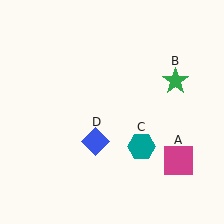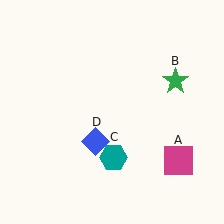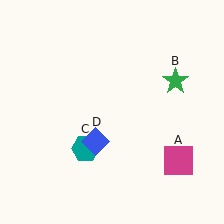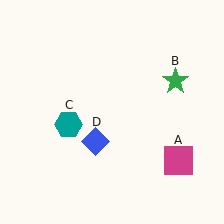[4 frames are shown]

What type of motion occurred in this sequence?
The teal hexagon (object C) rotated clockwise around the center of the scene.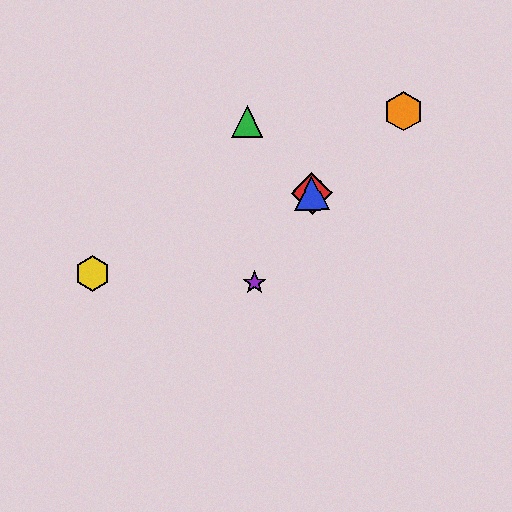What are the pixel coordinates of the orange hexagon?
The orange hexagon is at (403, 111).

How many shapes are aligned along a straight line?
3 shapes (the red diamond, the blue triangle, the purple star) are aligned along a straight line.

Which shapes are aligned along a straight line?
The red diamond, the blue triangle, the purple star are aligned along a straight line.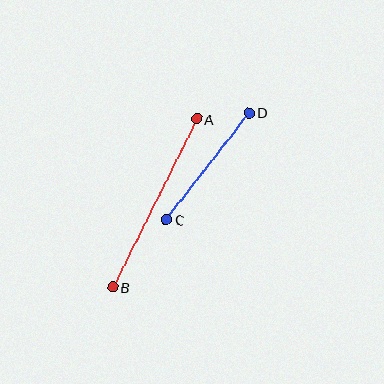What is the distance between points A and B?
The distance is approximately 188 pixels.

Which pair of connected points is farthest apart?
Points A and B are farthest apart.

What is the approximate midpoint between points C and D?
The midpoint is at approximately (208, 166) pixels.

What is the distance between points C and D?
The distance is approximately 135 pixels.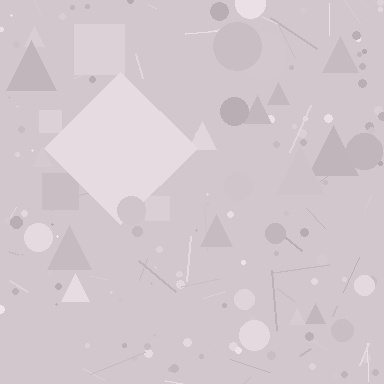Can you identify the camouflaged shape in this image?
The camouflaged shape is a diamond.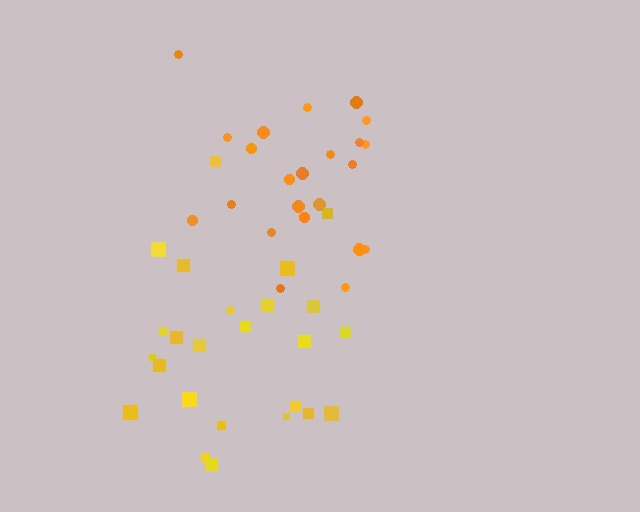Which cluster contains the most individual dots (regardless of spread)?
Yellow (25).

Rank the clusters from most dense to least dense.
orange, yellow.